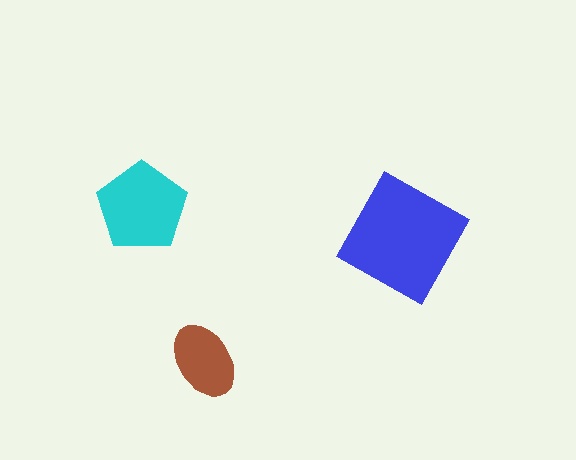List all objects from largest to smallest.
The blue square, the cyan pentagon, the brown ellipse.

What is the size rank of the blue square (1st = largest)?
1st.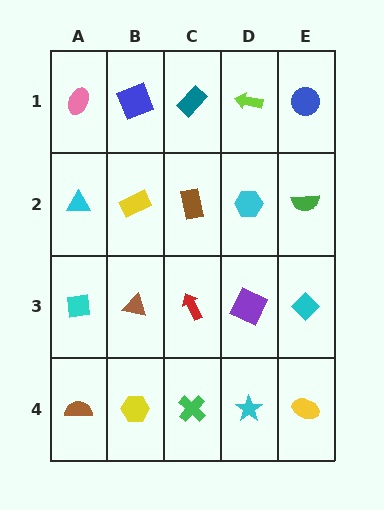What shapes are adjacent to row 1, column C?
A brown rectangle (row 2, column C), a blue square (row 1, column B), a lime arrow (row 1, column D).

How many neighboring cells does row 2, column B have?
4.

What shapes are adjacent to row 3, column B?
A yellow rectangle (row 2, column B), a yellow hexagon (row 4, column B), a cyan square (row 3, column A), a red arrow (row 3, column C).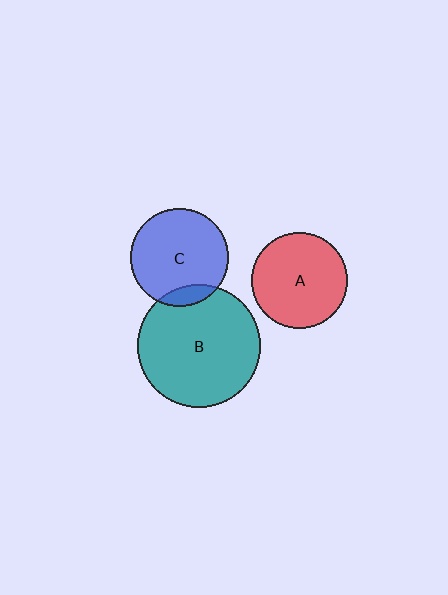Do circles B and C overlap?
Yes.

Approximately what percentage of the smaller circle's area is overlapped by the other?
Approximately 10%.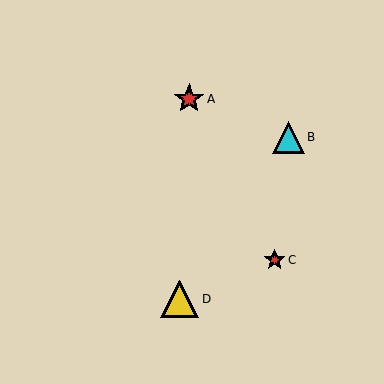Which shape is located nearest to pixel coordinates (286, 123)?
The cyan triangle (labeled B) at (288, 137) is nearest to that location.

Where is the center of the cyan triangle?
The center of the cyan triangle is at (288, 137).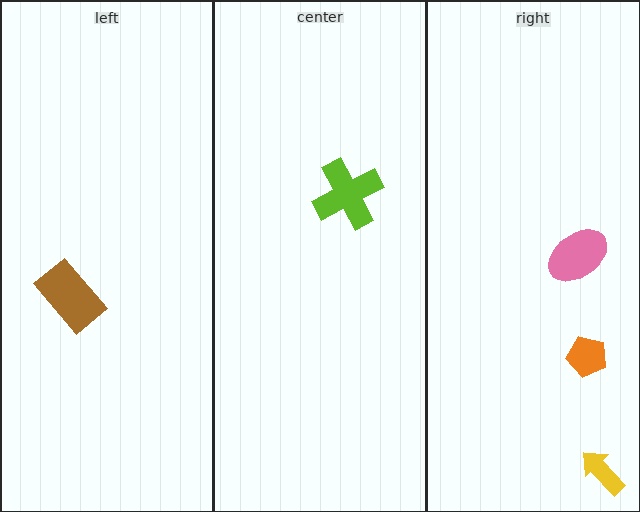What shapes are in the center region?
The lime cross.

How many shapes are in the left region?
1.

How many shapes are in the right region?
3.